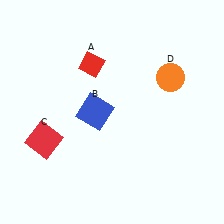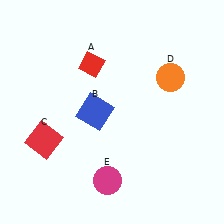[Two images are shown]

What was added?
A magenta circle (E) was added in Image 2.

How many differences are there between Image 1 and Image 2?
There is 1 difference between the two images.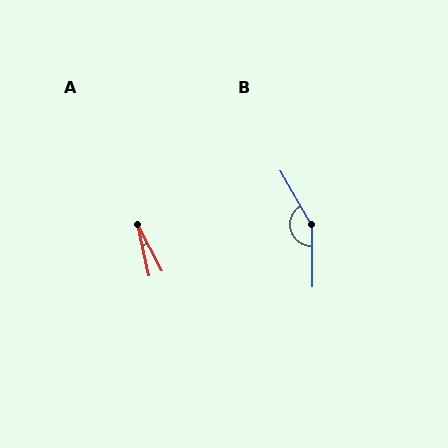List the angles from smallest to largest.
A (16°), B (151°).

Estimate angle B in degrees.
Approximately 151 degrees.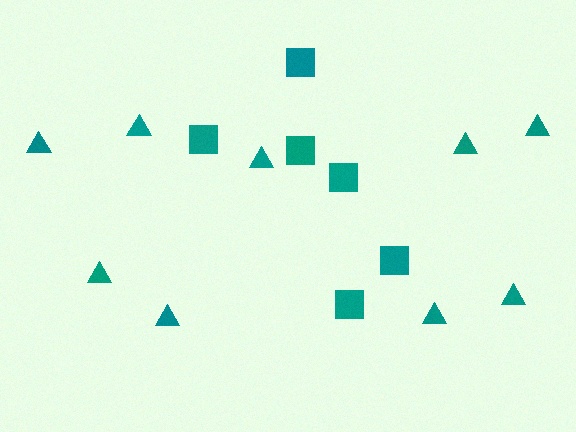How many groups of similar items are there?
There are 2 groups: one group of squares (6) and one group of triangles (9).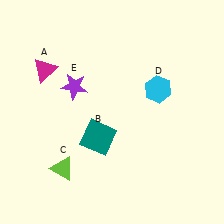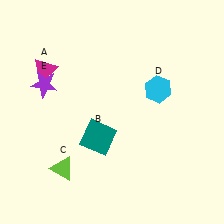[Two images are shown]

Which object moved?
The purple star (E) moved left.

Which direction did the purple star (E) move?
The purple star (E) moved left.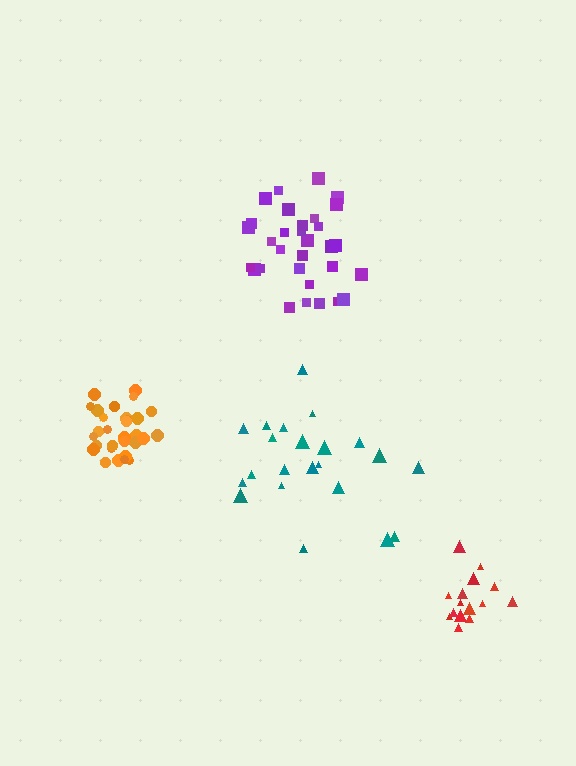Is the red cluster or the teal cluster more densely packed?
Red.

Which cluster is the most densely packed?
Orange.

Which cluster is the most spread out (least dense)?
Teal.